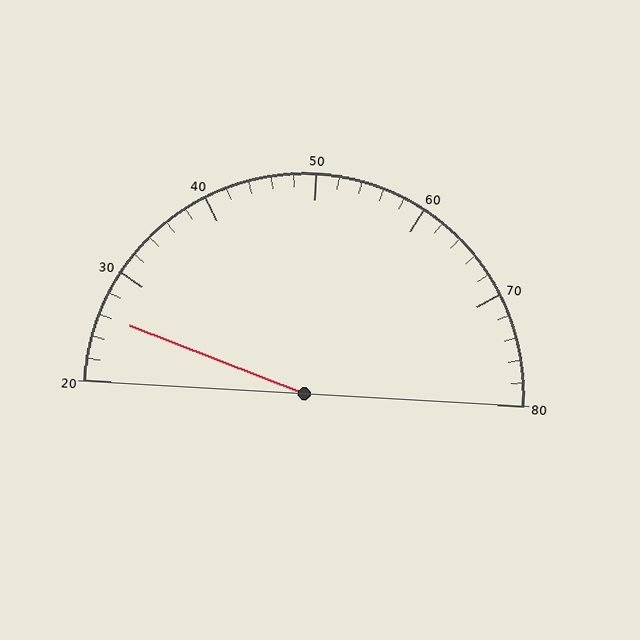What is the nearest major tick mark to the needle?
The nearest major tick mark is 30.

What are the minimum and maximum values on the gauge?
The gauge ranges from 20 to 80.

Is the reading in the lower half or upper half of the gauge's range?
The reading is in the lower half of the range (20 to 80).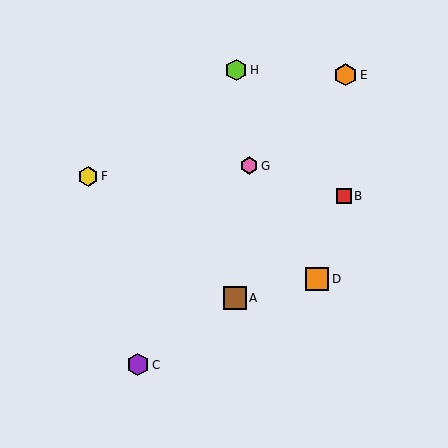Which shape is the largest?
The orange square (labeled D) is the largest.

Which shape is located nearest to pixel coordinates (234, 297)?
The brown square (labeled A) at (235, 298) is nearest to that location.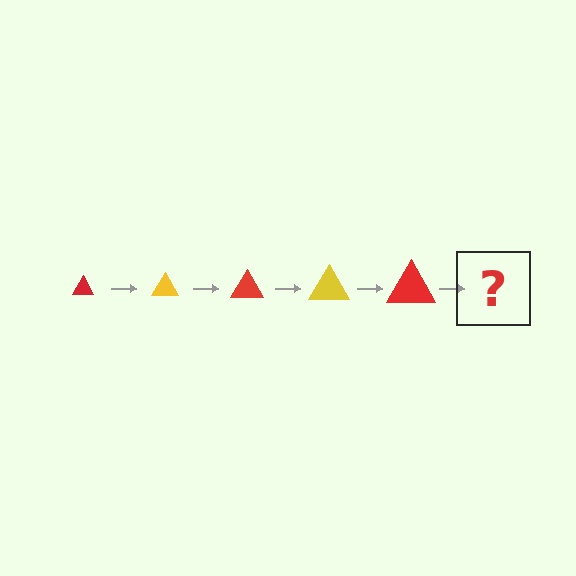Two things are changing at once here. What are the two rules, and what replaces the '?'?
The two rules are that the triangle grows larger each step and the color cycles through red and yellow. The '?' should be a yellow triangle, larger than the previous one.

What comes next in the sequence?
The next element should be a yellow triangle, larger than the previous one.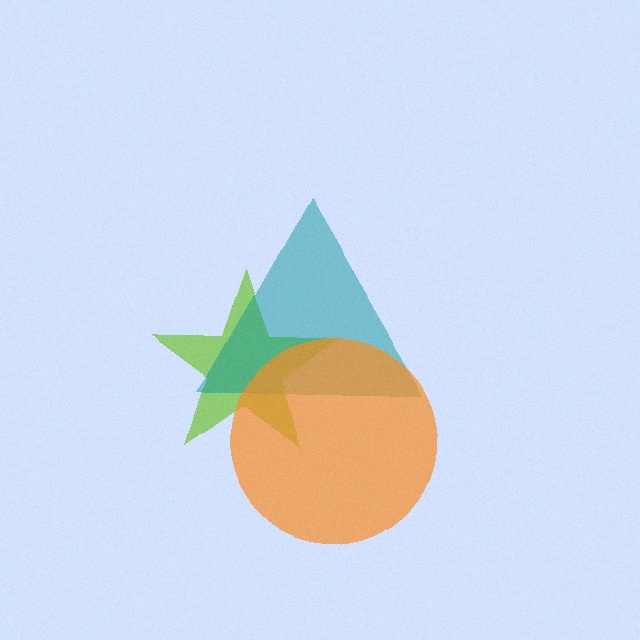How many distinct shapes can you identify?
There are 3 distinct shapes: a lime star, a teal triangle, an orange circle.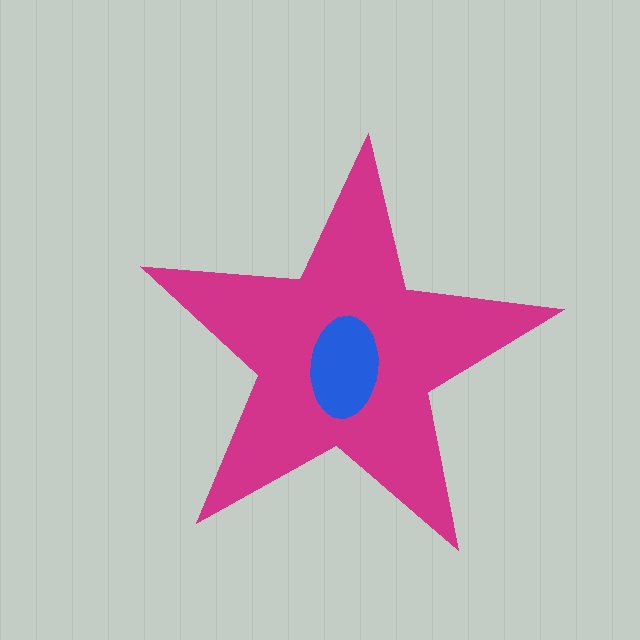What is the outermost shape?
The magenta star.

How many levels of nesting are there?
2.